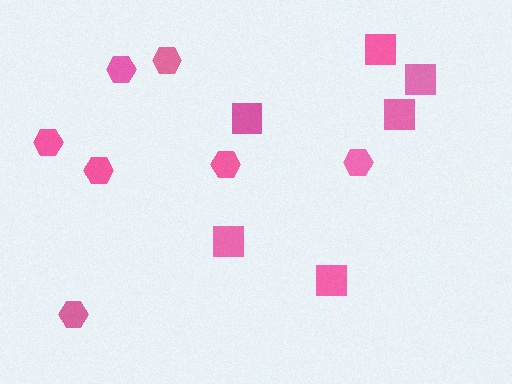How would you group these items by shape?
There are 2 groups: one group of squares (6) and one group of hexagons (7).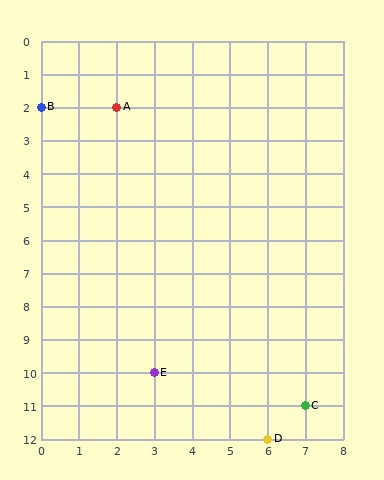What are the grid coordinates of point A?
Point A is at grid coordinates (2, 2).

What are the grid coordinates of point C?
Point C is at grid coordinates (7, 11).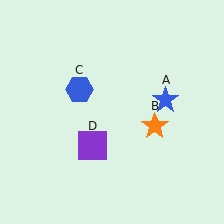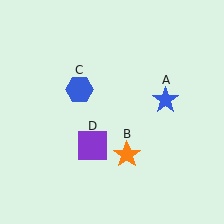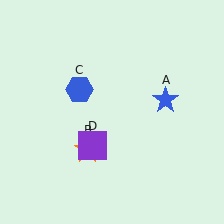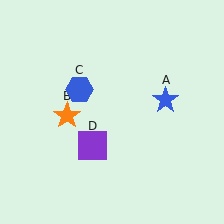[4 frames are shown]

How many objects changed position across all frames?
1 object changed position: orange star (object B).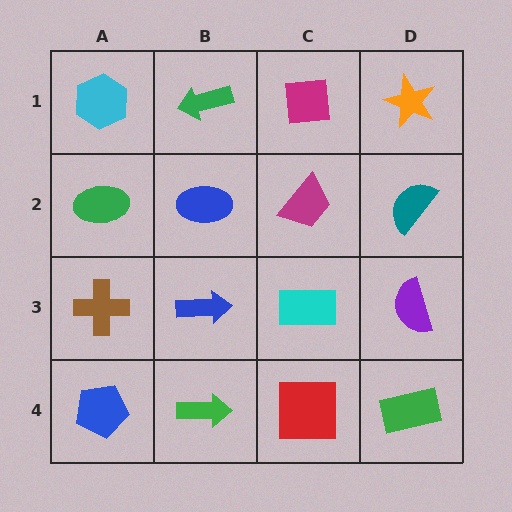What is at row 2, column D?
A teal semicircle.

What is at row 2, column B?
A blue ellipse.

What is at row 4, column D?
A green rectangle.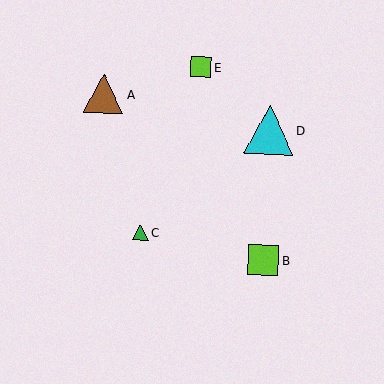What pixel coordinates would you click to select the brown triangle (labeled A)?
Click at (104, 94) to select the brown triangle A.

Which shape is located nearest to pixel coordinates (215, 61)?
The lime square (labeled E) at (201, 67) is nearest to that location.